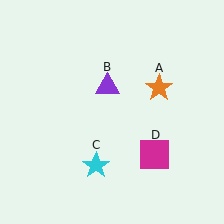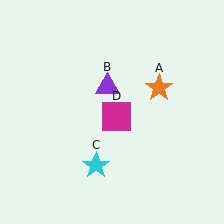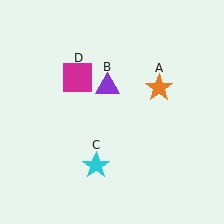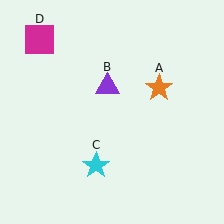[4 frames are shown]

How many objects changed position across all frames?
1 object changed position: magenta square (object D).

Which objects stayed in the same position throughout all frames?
Orange star (object A) and purple triangle (object B) and cyan star (object C) remained stationary.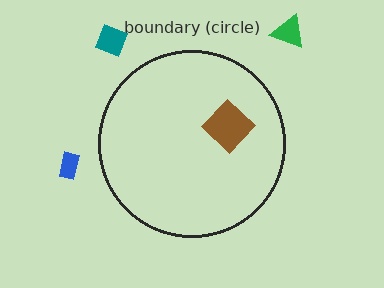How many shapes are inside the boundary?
1 inside, 3 outside.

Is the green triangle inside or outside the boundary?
Outside.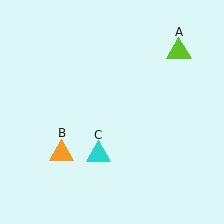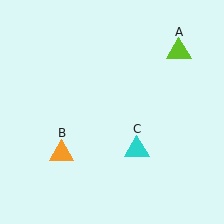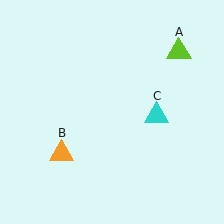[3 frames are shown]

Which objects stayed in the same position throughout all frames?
Lime triangle (object A) and orange triangle (object B) remained stationary.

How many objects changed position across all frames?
1 object changed position: cyan triangle (object C).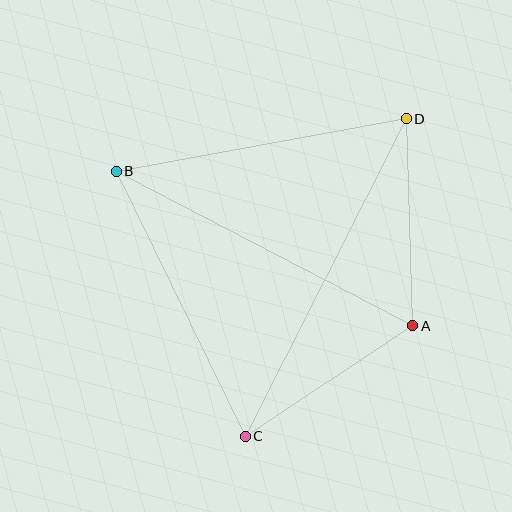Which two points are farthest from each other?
Points C and D are farthest from each other.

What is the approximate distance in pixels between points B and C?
The distance between B and C is approximately 295 pixels.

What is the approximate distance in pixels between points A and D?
The distance between A and D is approximately 207 pixels.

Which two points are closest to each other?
Points A and C are closest to each other.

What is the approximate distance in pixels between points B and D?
The distance between B and D is approximately 295 pixels.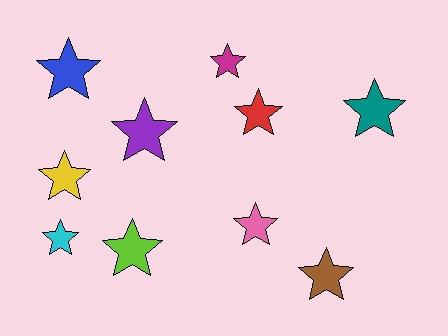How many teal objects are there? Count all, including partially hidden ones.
There is 1 teal object.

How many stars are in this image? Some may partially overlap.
There are 10 stars.